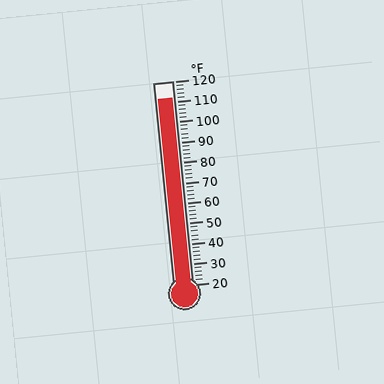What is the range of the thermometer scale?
The thermometer scale ranges from 20°F to 120°F.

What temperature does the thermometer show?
The thermometer shows approximately 112°F.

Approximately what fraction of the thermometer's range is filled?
The thermometer is filled to approximately 90% of its range.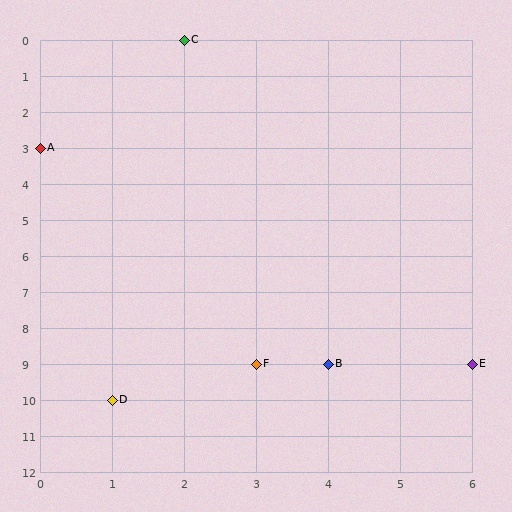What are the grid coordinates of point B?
Point B is at grid coordinates (4, 9).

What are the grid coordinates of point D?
Point D is at grid coordinates (1, 10).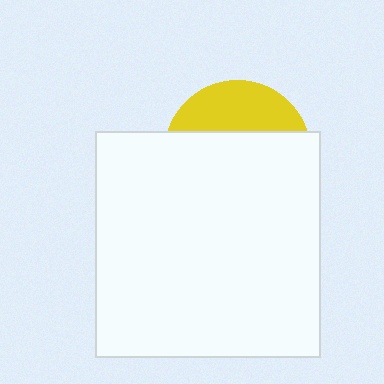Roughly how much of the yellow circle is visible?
A small part of it is visible (roughly 31%).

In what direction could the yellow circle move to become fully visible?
The yellow circle could move up. That would shift it out from behind the white square entirely.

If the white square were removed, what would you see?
You would see the complete yellow circle.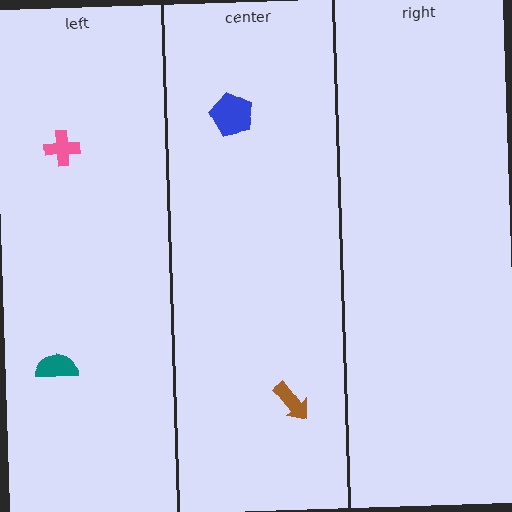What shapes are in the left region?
The pink cross, the teal semicircle.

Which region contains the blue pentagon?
The center region.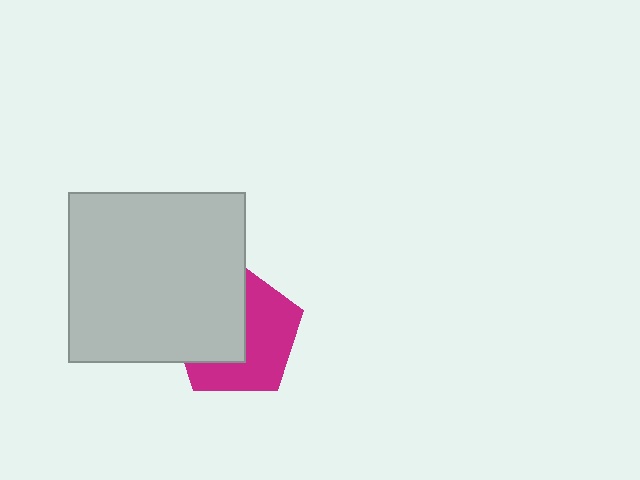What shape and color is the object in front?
The object in front is a light gray rectangle.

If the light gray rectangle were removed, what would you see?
You would see the complete magenta pentagon.